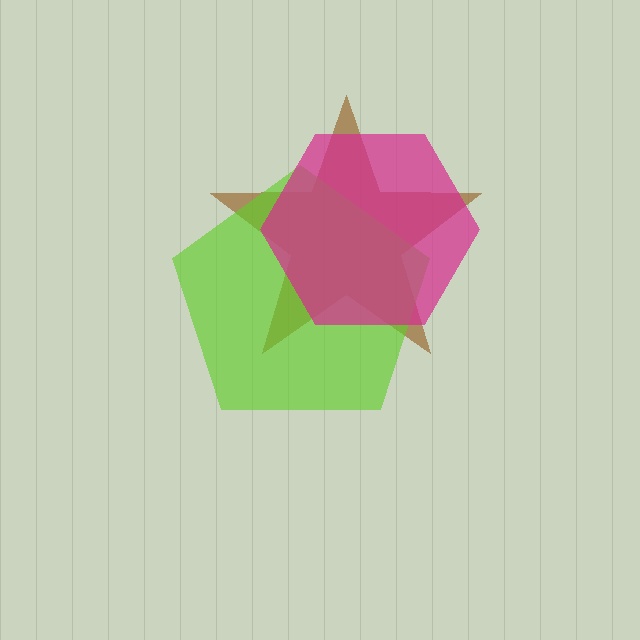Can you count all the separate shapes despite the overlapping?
Yes, there are 3 separate shapes.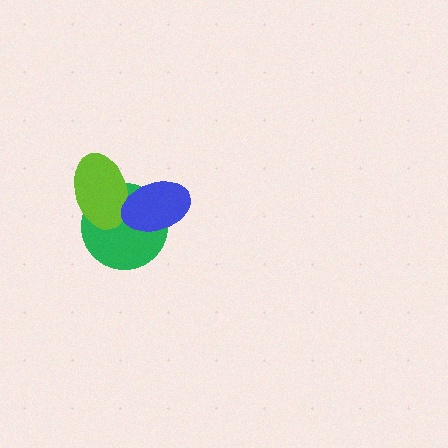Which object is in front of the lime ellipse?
The blue ellipse is in front of the lime ellipse.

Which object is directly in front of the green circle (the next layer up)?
The lime ellipse is directly in front of the green circle.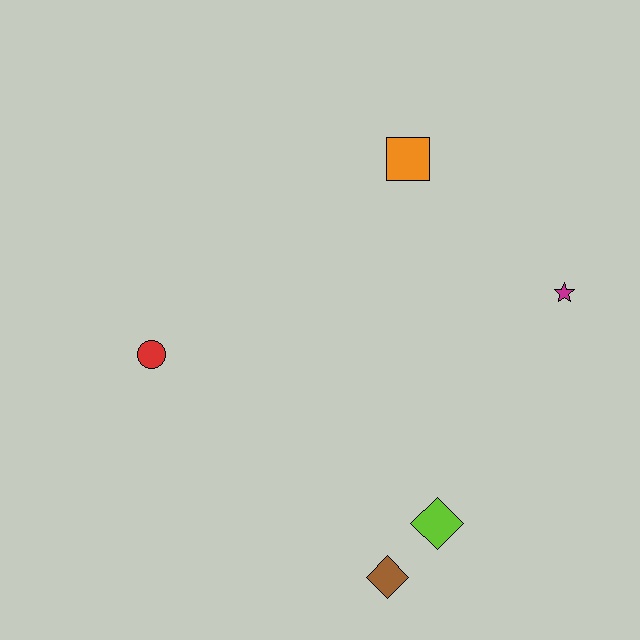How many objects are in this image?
There are 5 objects.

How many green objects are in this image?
There are no green objects.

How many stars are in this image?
There is 1 star.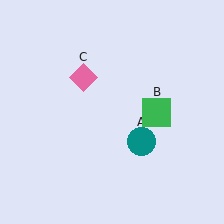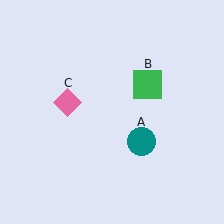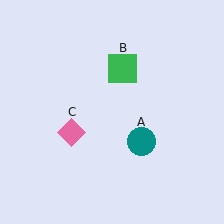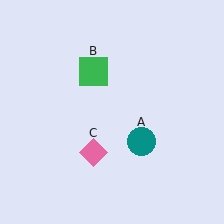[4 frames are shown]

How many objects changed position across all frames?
2 objects changed position: green square (object B), pink diamond (object C).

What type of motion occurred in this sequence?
The green square (object B), pink diamond (object C) rotated counterclockwise around the center of the scene.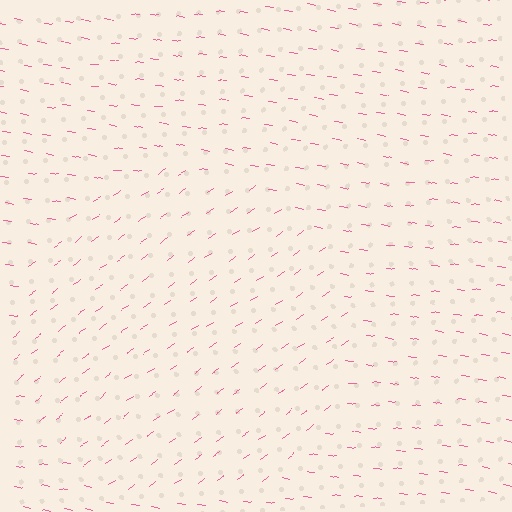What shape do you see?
I see a circle.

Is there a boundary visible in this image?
Yes, there is a texture boundary formed by a change in line orientation.